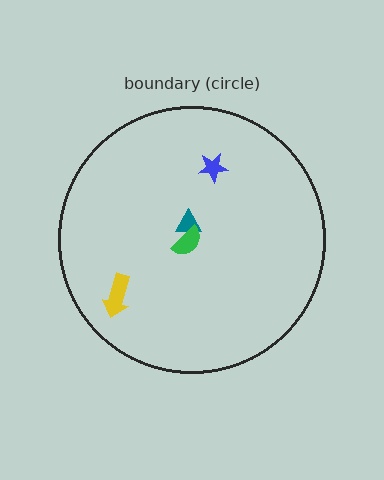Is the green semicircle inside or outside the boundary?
Inside.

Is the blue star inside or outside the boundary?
Inside.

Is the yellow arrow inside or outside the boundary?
Inside.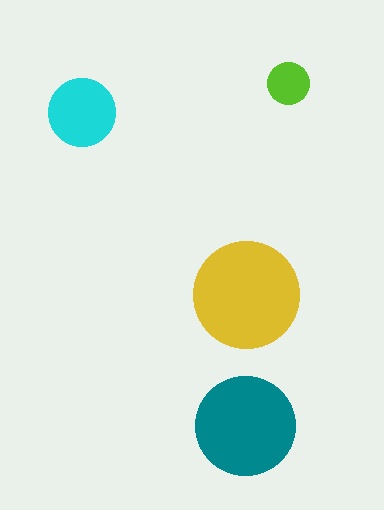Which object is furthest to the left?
The cyan circle is leftmost.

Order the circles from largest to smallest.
the yellow one, the teal one, the cyan one, the lime one.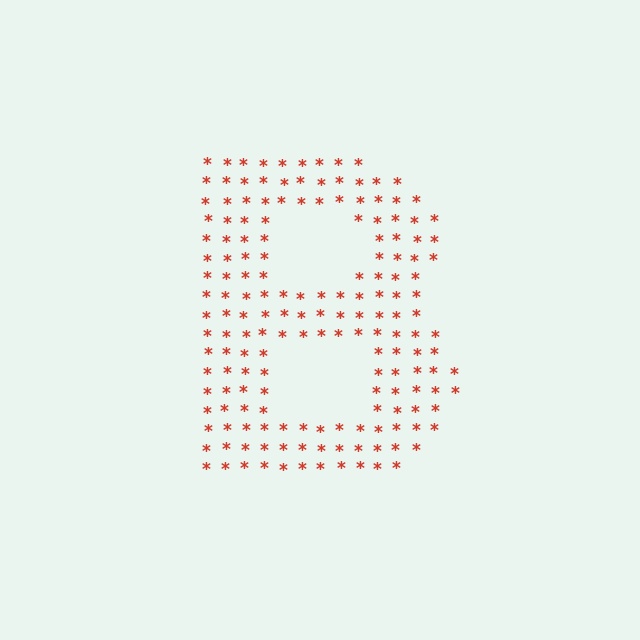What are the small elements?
The small elements are asterisks.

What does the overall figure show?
The overall figure shows the letter B.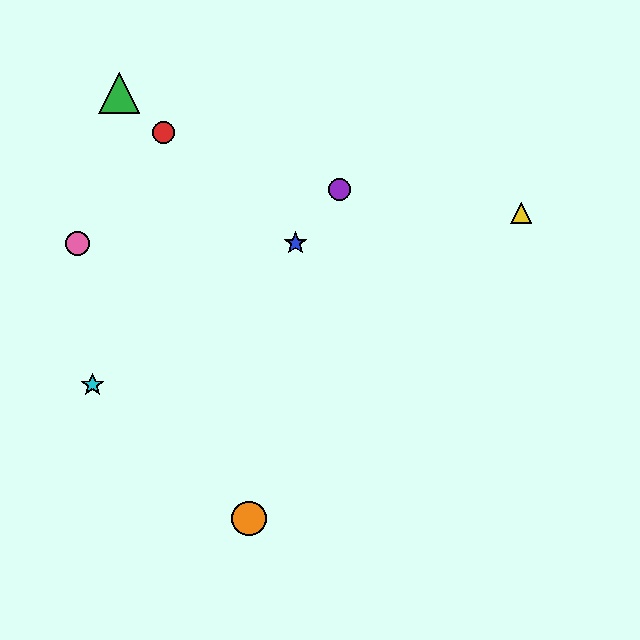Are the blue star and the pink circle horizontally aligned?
Yes, both are at y≈243.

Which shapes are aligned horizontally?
The blue star, the pink circle are aligned horizontally.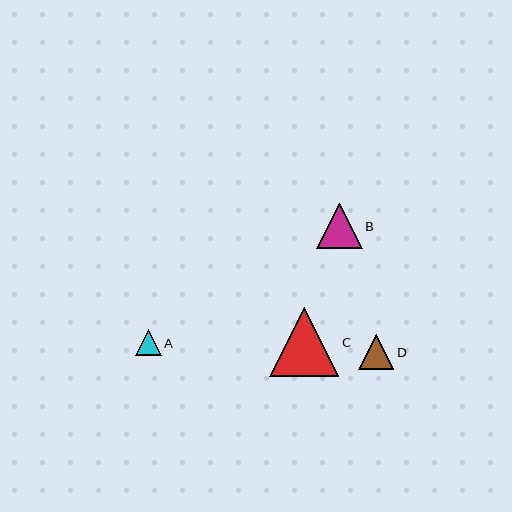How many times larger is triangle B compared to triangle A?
Triangle B is approximately 1.8 times the size of triangle A.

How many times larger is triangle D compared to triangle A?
Triangle D is approximately 1.4 times the size of triangle A.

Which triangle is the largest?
Triangle C is the largest with a size of approximately 70 pixels.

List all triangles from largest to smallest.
From largest to smallest: C, B, D, A.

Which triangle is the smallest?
Triangle A is the smallest with a size of approximately 26 pixels.